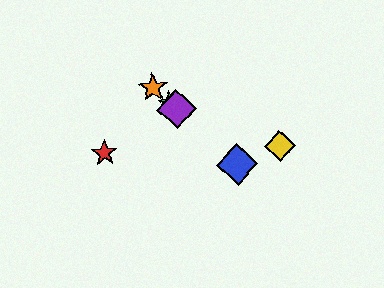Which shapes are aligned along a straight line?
The blue diamond, the green star, the purple diamond, the orange star are aligned along a straight line.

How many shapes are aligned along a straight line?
4 shapes (the blue diamond, the green star, the purple diamond, the orange star) are aligned along a straight line.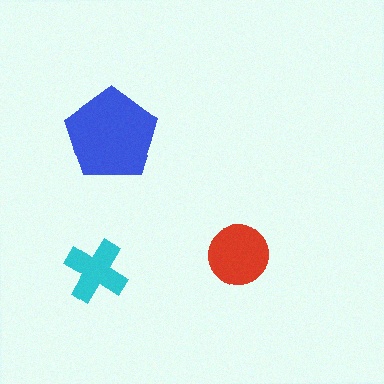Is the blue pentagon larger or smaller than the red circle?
Larger.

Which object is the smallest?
The cyan cross.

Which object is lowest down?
The cyan cross is bottommost.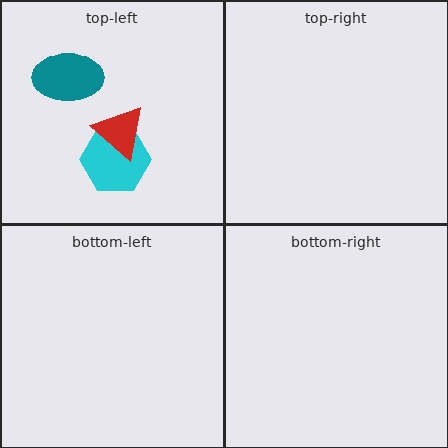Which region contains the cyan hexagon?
The top-left region.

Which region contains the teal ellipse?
The top-left region.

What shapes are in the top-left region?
The teal ellipse, the cyan hexagon, the red triangle.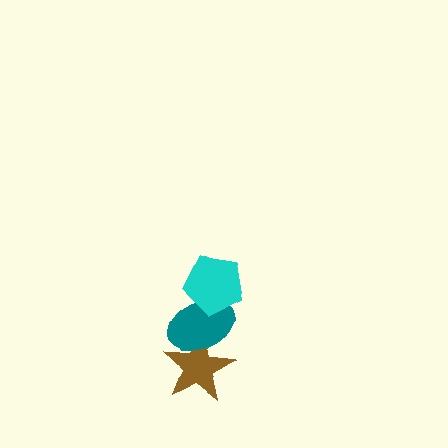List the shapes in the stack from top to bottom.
From top to bottom: the cyan pentagon, the teal ellipse, the brown star.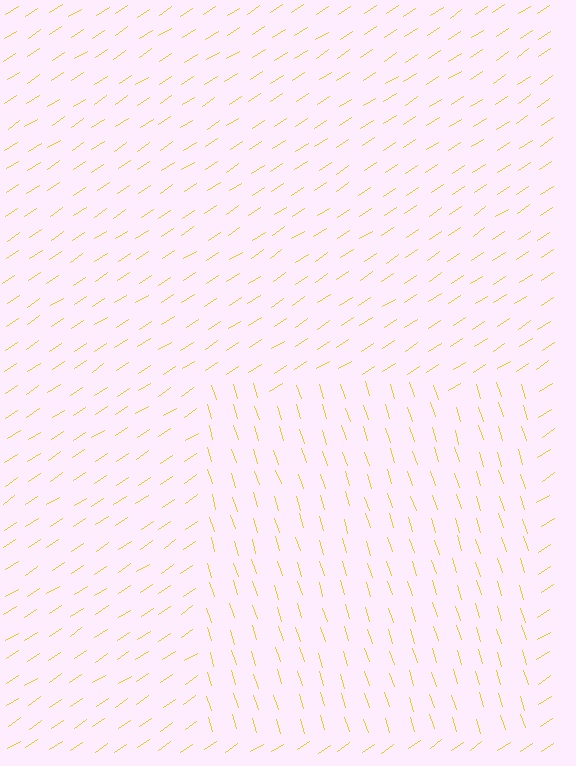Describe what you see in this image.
The image is filled with small yellow line segments. A rectangle region in the image has lines oriented differently from the surrounding lines, creating a visible texture boundary.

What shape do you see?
I see a rectangle.